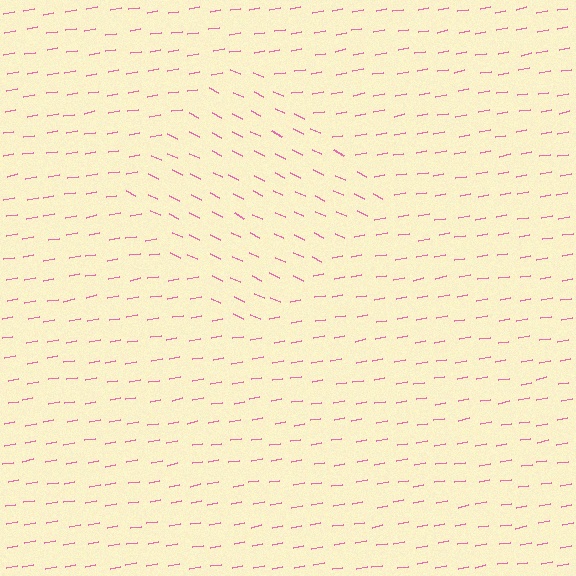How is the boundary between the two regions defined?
The boundary is defined purely by a change in line orientation (approximately 36 degrees difference). All lines are the same color and thickness.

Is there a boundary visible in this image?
Yes, there is a texture boundary formed by a change in line orientation.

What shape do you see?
I see a diamond.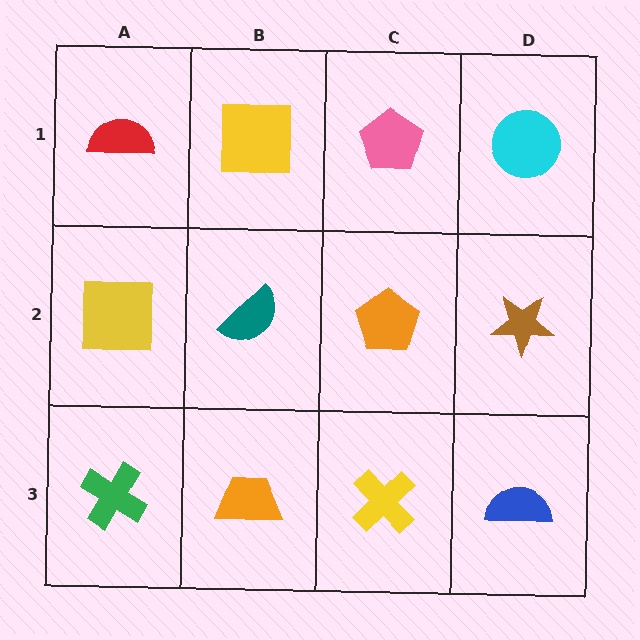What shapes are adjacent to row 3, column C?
An orange pentagon (row 2, column C), an orange trapezoid (row 3, column B), a blue semicircle (row 3, column D).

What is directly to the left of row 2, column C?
A teal semicircle.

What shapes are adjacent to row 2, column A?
A red semicircle (row 1, column A), a green cross (row 3, column A), a teal semicircle (row 2, column B).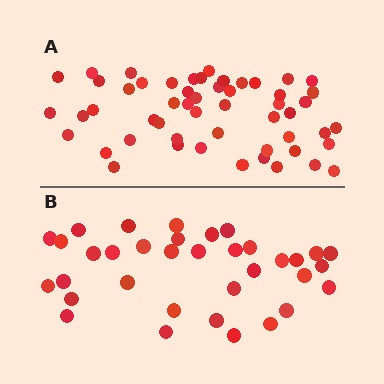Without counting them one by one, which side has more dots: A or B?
Region A (the top region) has more dots.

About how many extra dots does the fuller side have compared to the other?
Region A has approximately 20 more dots than region B.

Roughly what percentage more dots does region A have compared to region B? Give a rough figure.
About 50% more.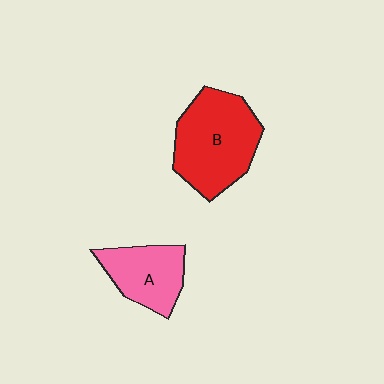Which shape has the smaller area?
Shape A (pink).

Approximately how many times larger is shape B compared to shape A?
Approximately 1.6 times.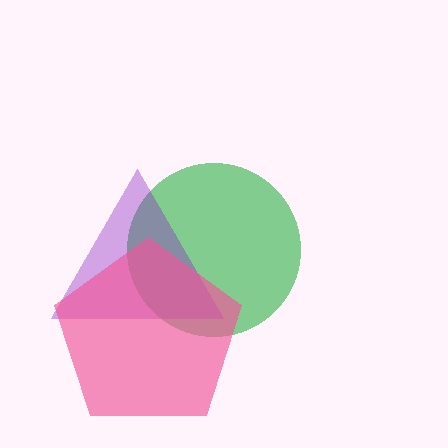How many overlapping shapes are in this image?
There are 3 overlapping shapes in the image.